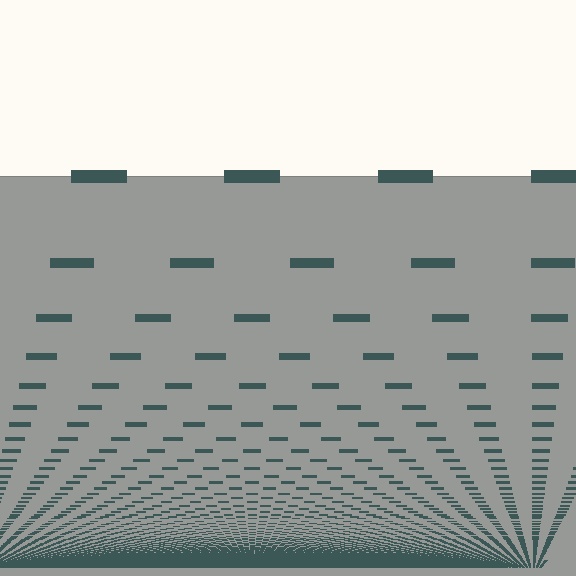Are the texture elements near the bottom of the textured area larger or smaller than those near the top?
Smaller. The gradient is inverted — elements near the bottom are smaller and denser.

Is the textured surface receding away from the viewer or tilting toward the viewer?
The surface appears to tilt toward the viewer. Texture elements get larger and sparser toward the top.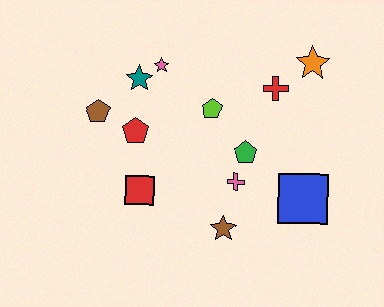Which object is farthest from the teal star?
The blue square is farthest from the teal star.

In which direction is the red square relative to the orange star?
The red square is to the left of the orange star.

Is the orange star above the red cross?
Yes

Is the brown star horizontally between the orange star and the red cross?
No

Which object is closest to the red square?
The red pentagon is closest to the red square.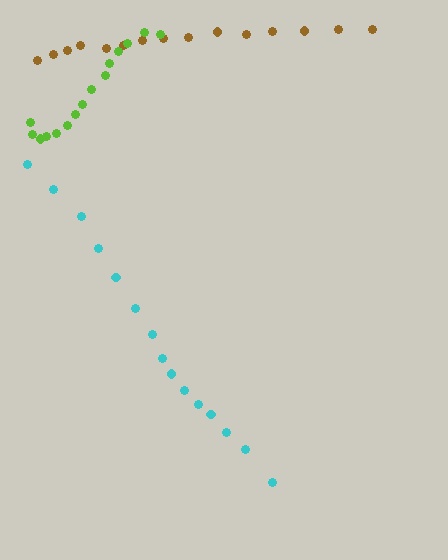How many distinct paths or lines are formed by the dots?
There are 3 distinct paths.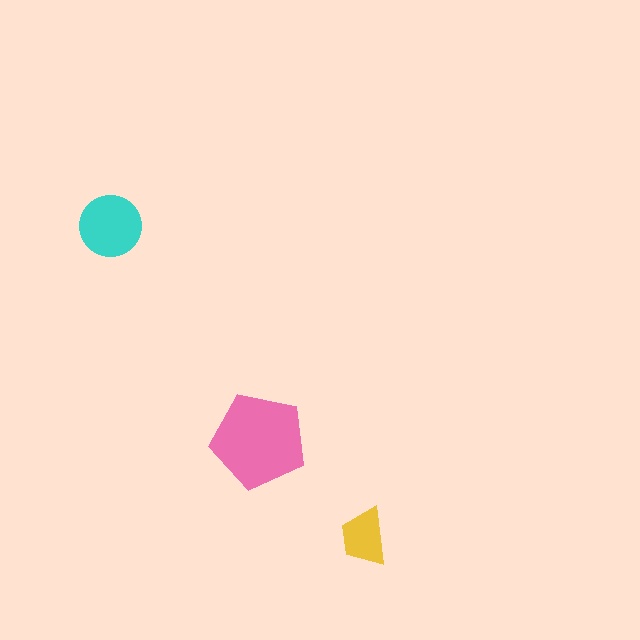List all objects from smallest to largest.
The yellow trapezoid, the cyan circle, the pink pentagon.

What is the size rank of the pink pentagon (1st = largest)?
1st.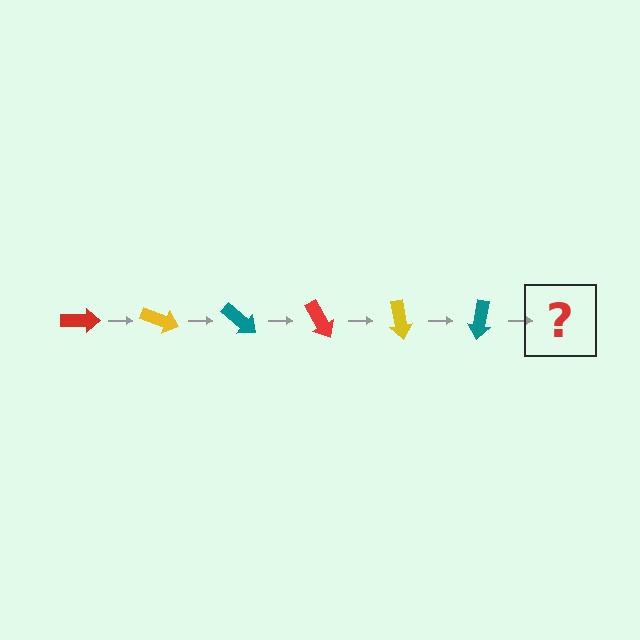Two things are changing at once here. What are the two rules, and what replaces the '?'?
The two rules are that it rotates 20 degrees each step and the color cycles through red, yellow, and teal. The '?' should be a red arrow, rotated 120 degrees from the start.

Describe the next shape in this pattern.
It should be a red arrow, rotated 120 degrees from the start.